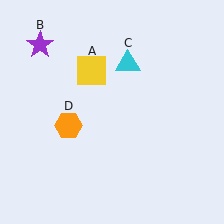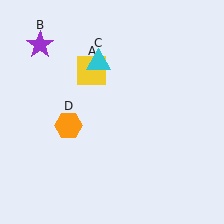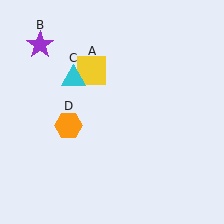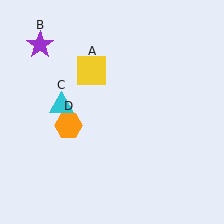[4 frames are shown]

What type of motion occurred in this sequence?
The cyan triangle (object C) rotated counterclockwise around the center of the scene.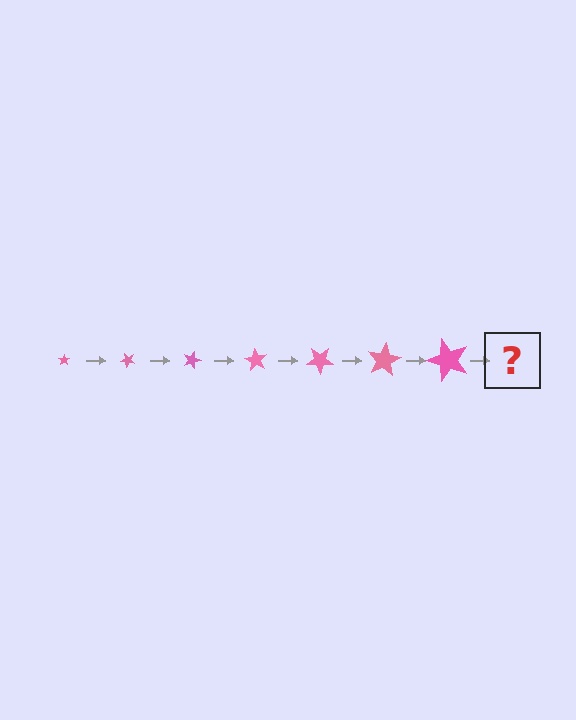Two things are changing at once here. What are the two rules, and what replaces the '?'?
The two rules are that the star grows larger each step and it rotates 45 degrees each step. The '?' should be a star, larger than the previous one and rotated 315 degrees from the start.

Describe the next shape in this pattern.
It should be a star, larger than the previous one and rotated 315 degrees from the start.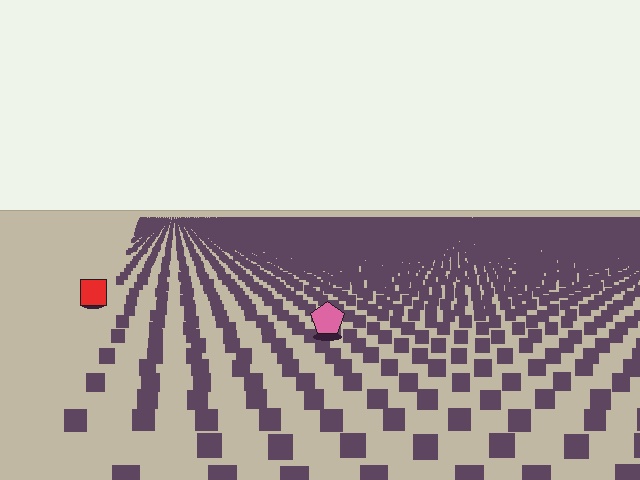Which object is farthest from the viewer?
The red square is farthest from the viewer. It appears smaller and the ground texture around it is denser.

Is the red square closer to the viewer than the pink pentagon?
No. The pink pentagon is closer — you can tell from the texture gradient: the ground texture is coarser near it.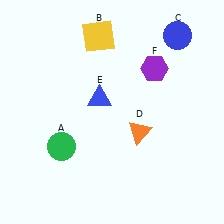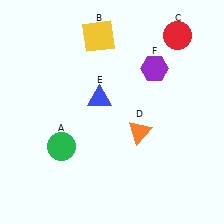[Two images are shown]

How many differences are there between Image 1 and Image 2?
There is 1 difference between the two images.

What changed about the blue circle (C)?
In Image 1, C is blue. In Image 2, it changed to red.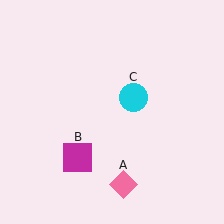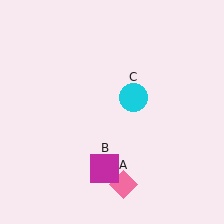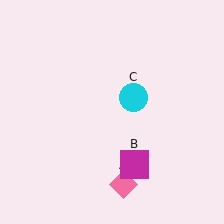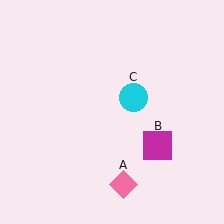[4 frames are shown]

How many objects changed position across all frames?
1 object changed position: magenta square (object B).